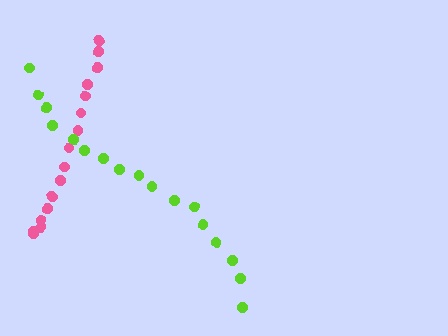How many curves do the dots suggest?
There are 2 distinct paths.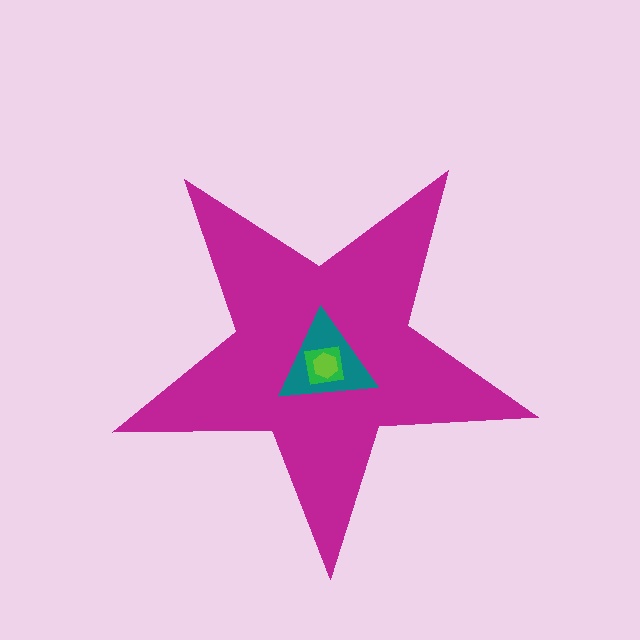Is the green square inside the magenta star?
Yes.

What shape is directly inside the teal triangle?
The green square.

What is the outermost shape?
The magenta star.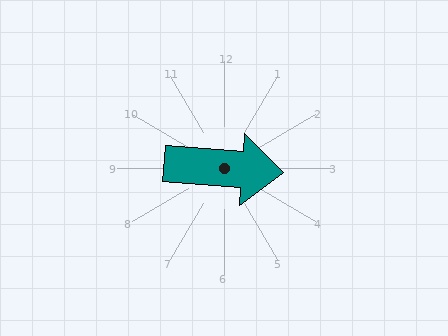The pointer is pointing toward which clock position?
Roughly 3 o'clock.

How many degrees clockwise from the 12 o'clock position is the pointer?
Approximately 94 degrees.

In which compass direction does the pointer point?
East.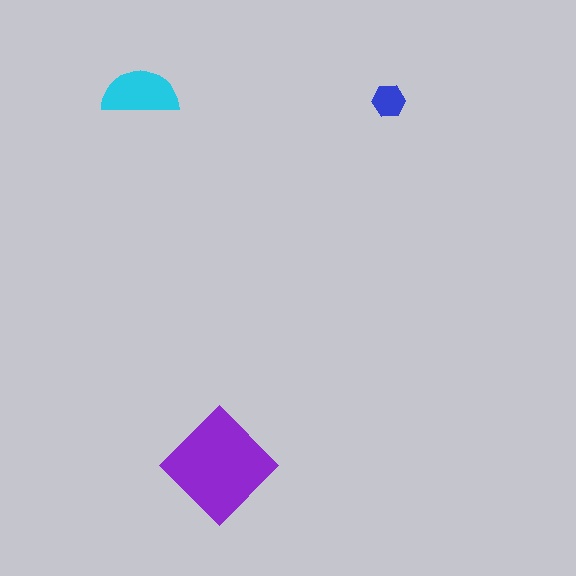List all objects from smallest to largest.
The blue hexagon, the cyan semicircle, the purple diamond.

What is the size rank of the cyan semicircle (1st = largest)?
2nd.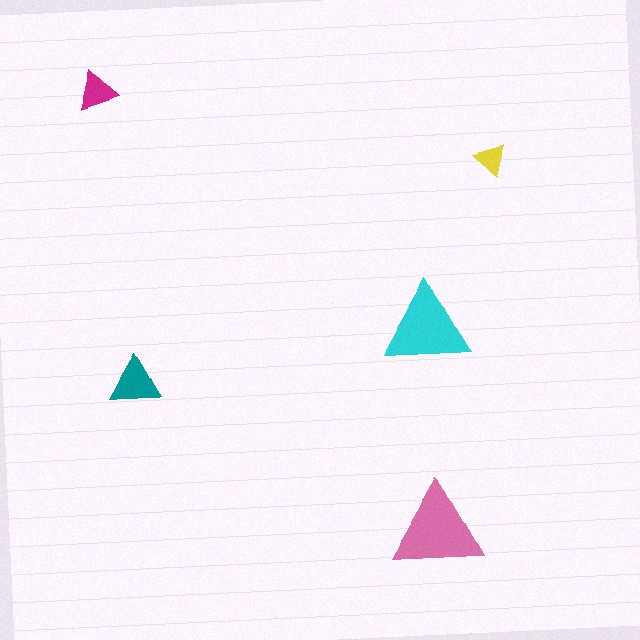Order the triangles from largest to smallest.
the pink one, the cyan one, the teal one, the magenta one, the yellow one.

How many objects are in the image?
There are 5 objects in the image.